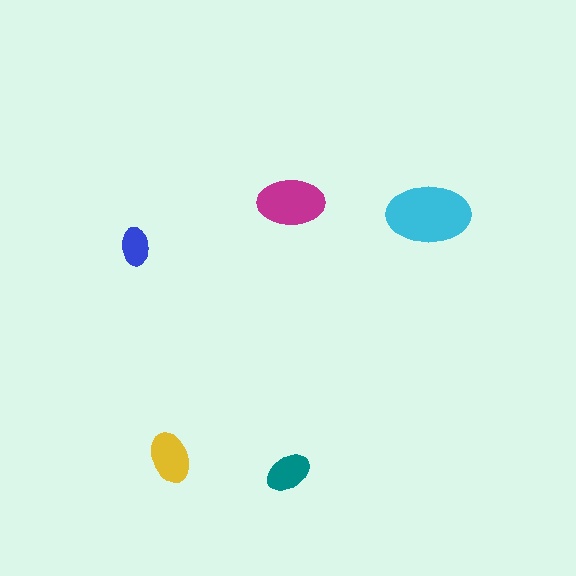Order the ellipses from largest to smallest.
the cyan one, the magenta one, the yellow one, the teal one, the blue one.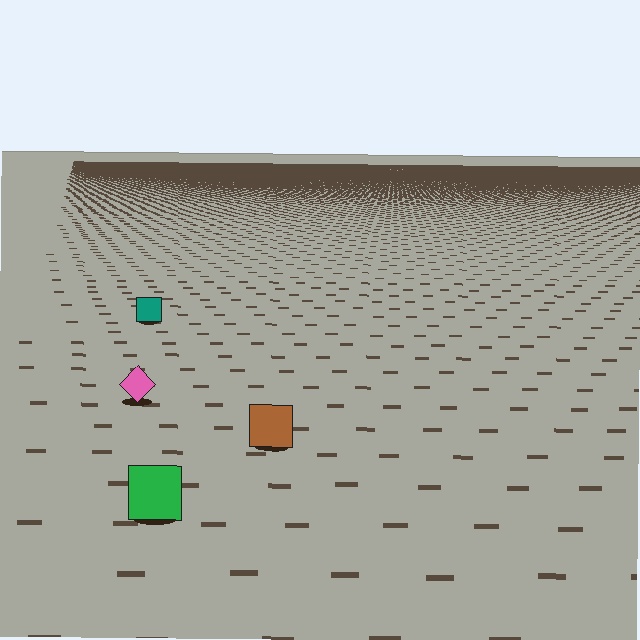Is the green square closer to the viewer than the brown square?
Yes. The green square is closer — you can tell from the texture gradient: the ground texture is coarser near it.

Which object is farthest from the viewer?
The teal square is farthest from the viewer. It appears smaller and the ground texture around it is denser.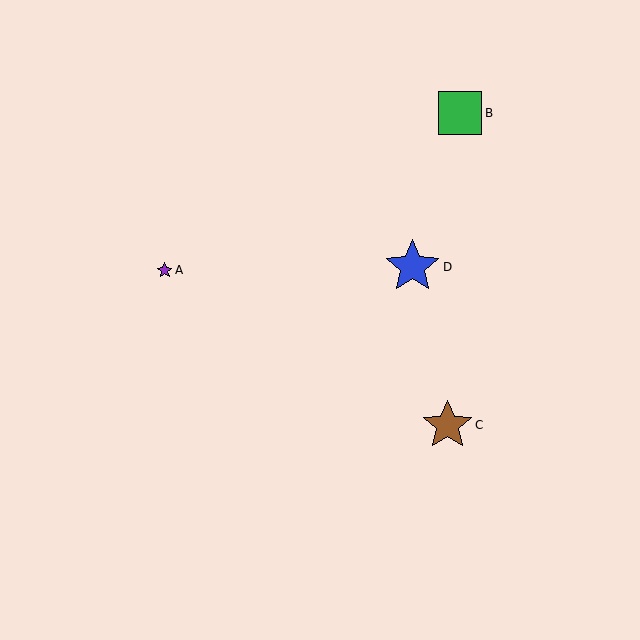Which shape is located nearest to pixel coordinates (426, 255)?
The blue star (labeled D) at (412, 267) is nearest to that location.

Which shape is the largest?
The blue star (labeled D) is the largest.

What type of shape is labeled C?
Shape C is a brown star.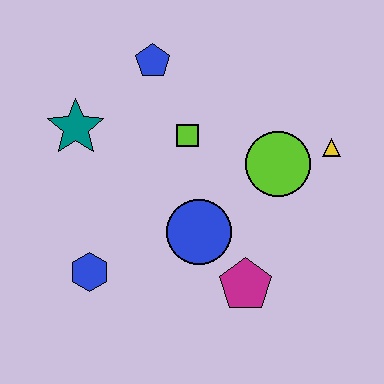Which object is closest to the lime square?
The blue pentagon is closest to the lime square.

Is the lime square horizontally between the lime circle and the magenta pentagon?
No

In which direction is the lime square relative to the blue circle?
The lime square is above the blue circle.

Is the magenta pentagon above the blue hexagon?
No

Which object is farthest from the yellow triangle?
The blue hexagon is farthest from the yellow triangle.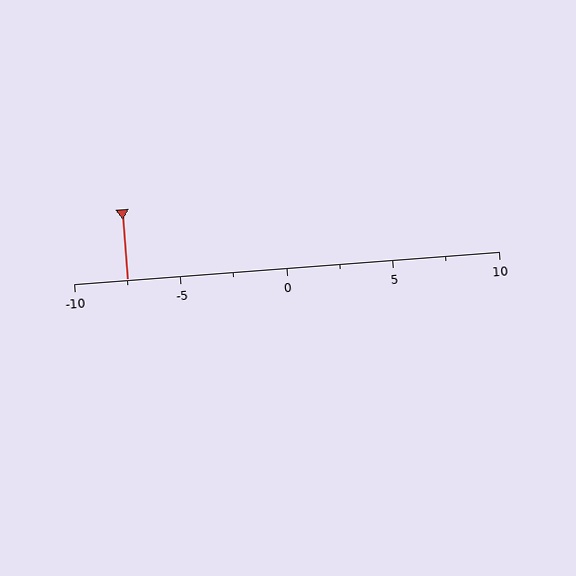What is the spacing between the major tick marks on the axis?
The major ticks are spaced 5 apart.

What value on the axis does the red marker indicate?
The marker indicates approximately -7.5.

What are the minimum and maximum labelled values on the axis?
The axis runs from -10 to 10.